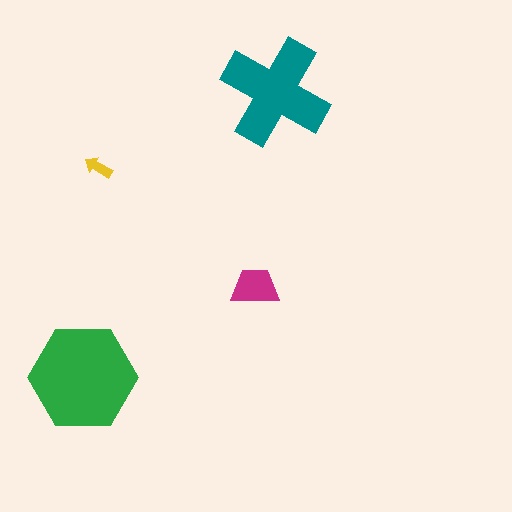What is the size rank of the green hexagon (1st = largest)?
1st.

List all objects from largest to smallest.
The green hexagon, the teal cross, the magenta trapezoid, the yellow arrow.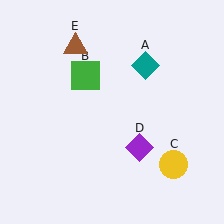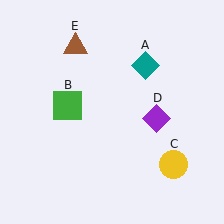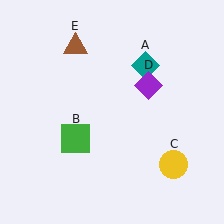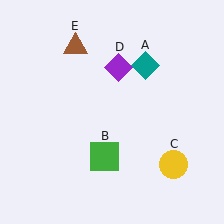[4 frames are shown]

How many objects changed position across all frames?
2 objects changed position: green square (object B), purple diamond (object D).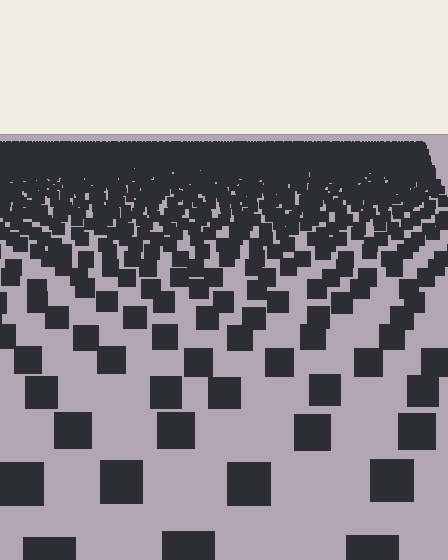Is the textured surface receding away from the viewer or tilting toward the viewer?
The surface is receding away from the viewer. Texture elements get smaller and denser toward the top.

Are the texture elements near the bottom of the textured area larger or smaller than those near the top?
Larger. Near the bottom, elements are closer to the viewer and appear at a bigger on-screen size.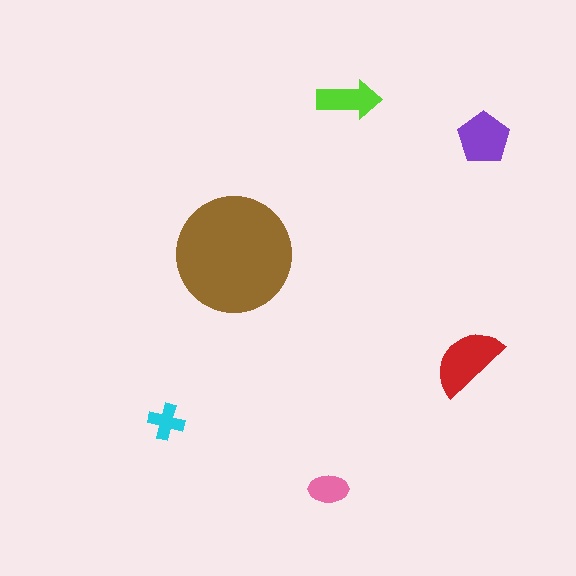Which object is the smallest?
The cyan cross.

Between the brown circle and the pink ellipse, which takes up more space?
The brown circle.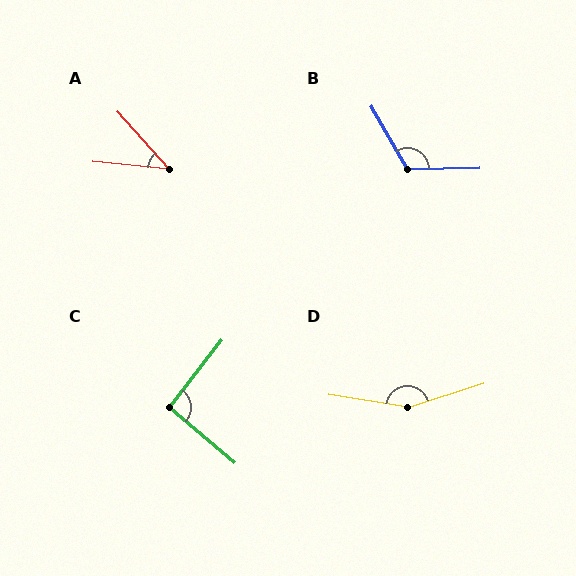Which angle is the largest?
D, at approximately 153 degrees.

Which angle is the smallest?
A, at approximately 43 degrees.